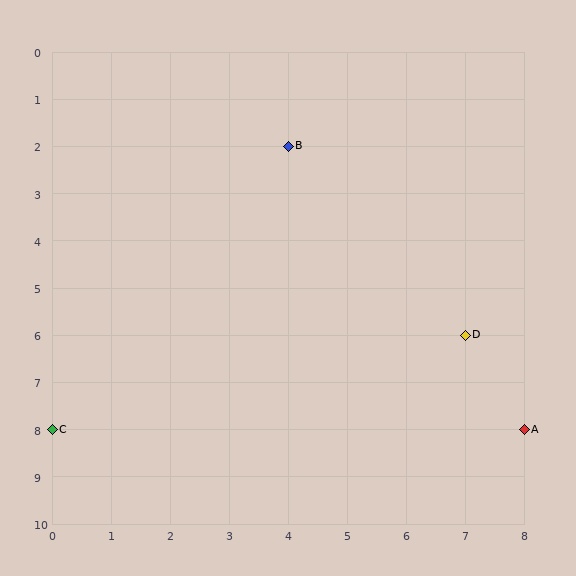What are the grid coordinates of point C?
Point C is at grid coordinates (0, 8).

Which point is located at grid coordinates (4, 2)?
Point B is at (4, 2).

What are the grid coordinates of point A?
Point A is at grid coordinates (8, 8).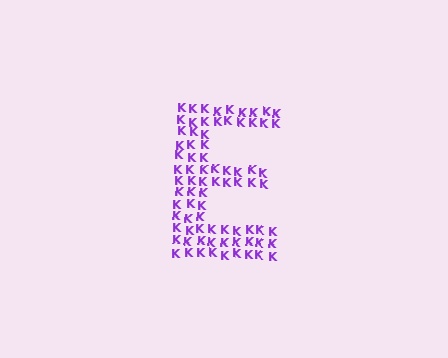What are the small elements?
The small elements are letter K's.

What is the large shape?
The large shape is the letter E.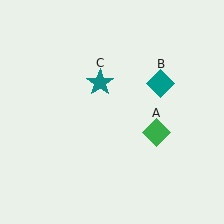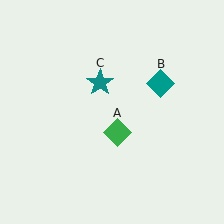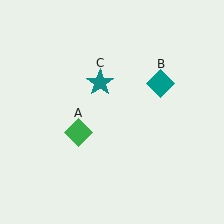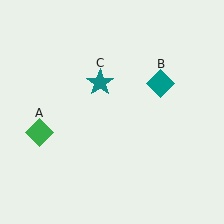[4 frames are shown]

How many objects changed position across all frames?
1 object changed position: green diamond (object A).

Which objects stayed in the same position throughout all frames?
Teal diamond (object B) and teal star (object C) remained stationary.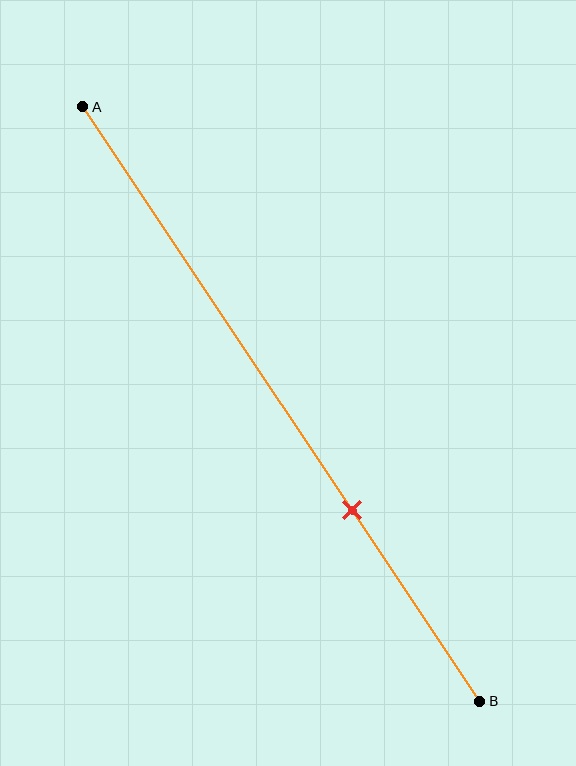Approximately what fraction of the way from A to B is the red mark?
The red mark is approximately 70% of the way from A to B.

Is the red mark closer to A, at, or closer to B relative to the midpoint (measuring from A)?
The red mark is closer to point B than the midpoint of segment AB.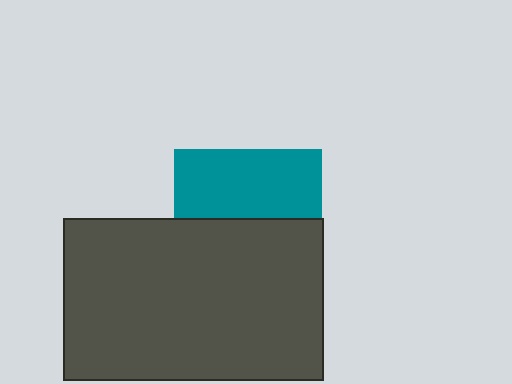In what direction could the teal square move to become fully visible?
The teal square could move up. That would shift it out from behind the dark gray rectangle entirely.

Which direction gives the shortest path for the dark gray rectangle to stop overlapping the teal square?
Moving down gives the shortest separation.